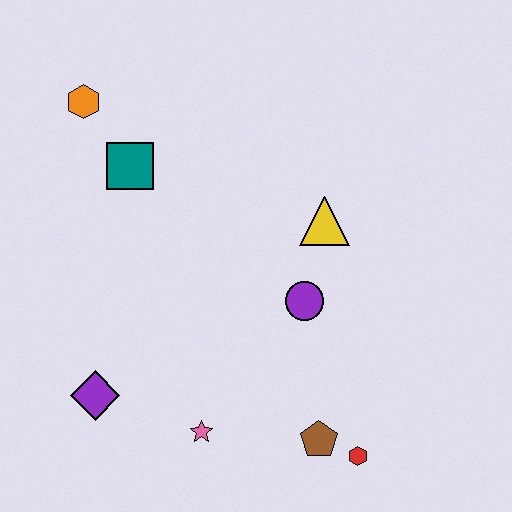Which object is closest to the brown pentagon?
The red hexagon is closest to the brown pentagon.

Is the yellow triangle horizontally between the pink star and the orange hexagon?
No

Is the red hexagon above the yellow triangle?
No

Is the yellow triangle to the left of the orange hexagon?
No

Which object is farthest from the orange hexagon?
The red hexagon is farthest from the orange hexagon.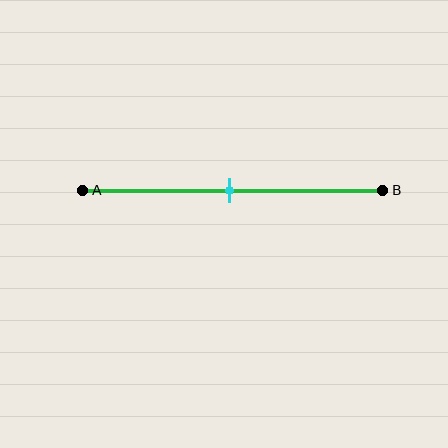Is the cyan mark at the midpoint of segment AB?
Yes, the mark is approximately at the midpoint.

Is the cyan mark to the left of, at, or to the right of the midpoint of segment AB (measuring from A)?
The cyan mark is approximately at the midpoint of segment AB.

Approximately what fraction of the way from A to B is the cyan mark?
The cyan mark is approximately 50% of the way from A to B.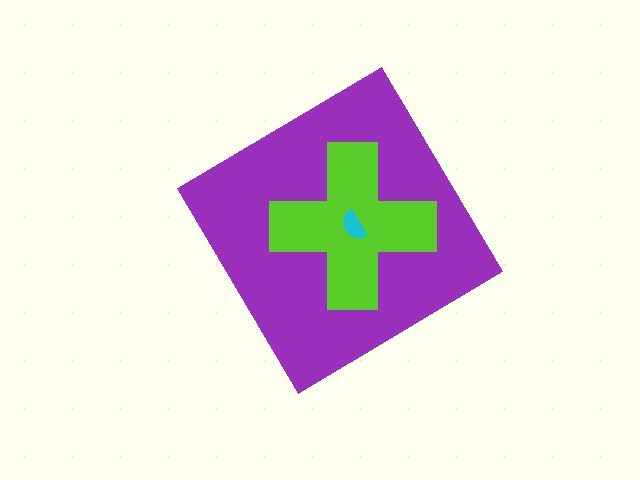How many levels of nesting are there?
3.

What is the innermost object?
The cyan semicircle.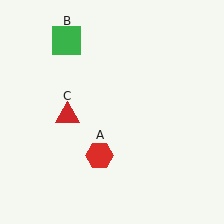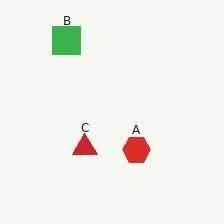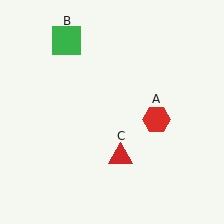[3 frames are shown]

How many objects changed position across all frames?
2 objects changed position: red hexagon (object A), red triangle (object C).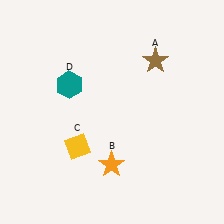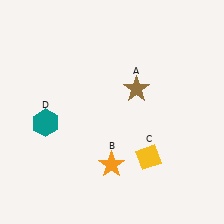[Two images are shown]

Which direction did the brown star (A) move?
The brown star (A) moved down.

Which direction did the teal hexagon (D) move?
The teal hexagon (D) moved down.